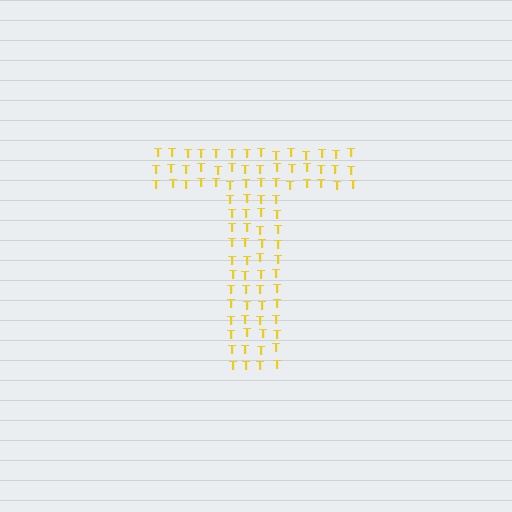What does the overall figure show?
The overall figure shows the letter T.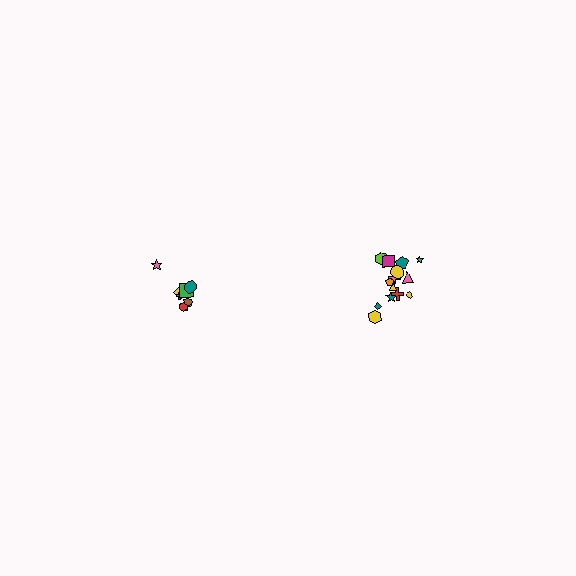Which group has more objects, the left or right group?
The right group.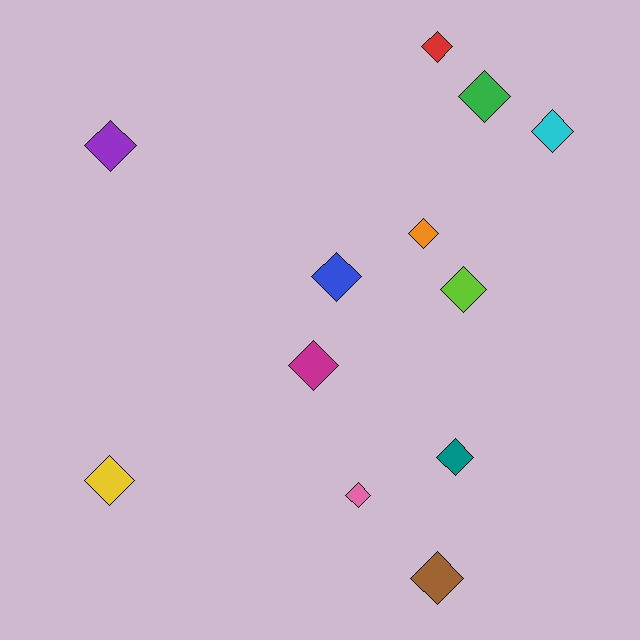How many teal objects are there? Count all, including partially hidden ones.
There is 1 teal object.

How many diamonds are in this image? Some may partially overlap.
There are 12 diamonds.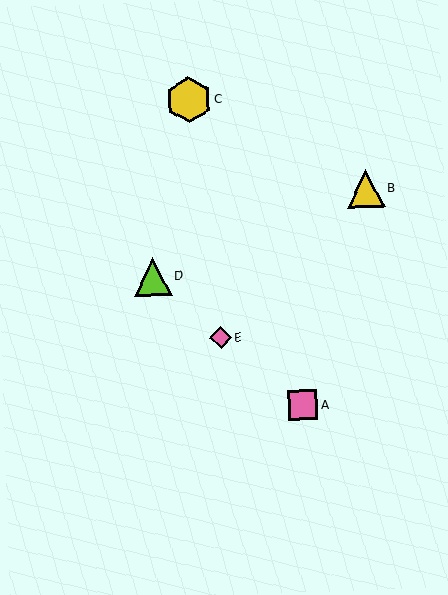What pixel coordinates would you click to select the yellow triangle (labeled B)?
Click at (366, 189) to select the yellow triangle B.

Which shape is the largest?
The yellow hexagon (labeled C) is the largest.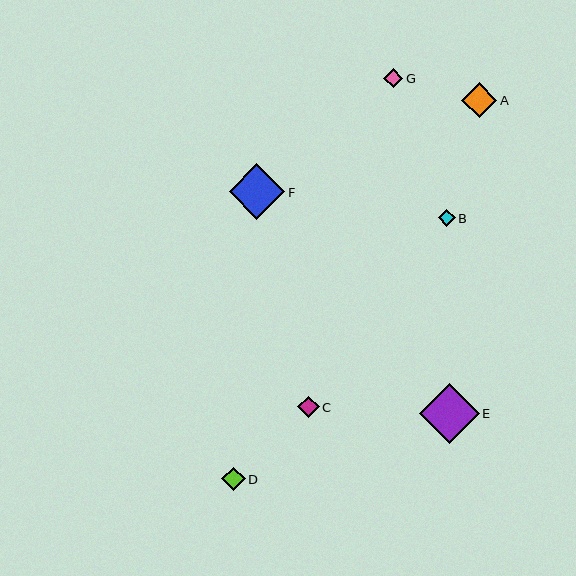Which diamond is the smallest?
Diamond B is the smallest with a size of approximately 17 pixels.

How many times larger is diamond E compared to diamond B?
Diamond E is approximately 3.5 times the size of diamond B.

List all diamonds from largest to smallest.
From largest to smallest: E, F, A, D, C, G, B.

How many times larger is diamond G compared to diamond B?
Diamond G is approximately 1.1 times the size of diamond B.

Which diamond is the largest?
Diamond E is the largest with a size of approximately 60 pixels.